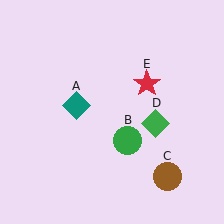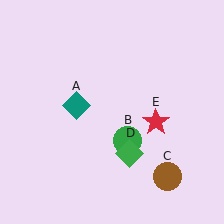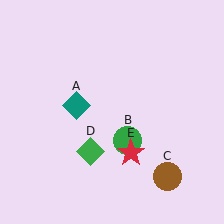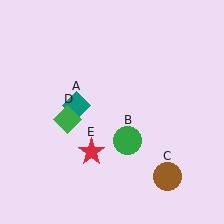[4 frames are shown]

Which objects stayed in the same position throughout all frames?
Teal diamond (object A) and green circle (object B) and brown circle (object C) remained stationary.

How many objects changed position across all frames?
2 objects changed position: green diamond (object D), red star (object E).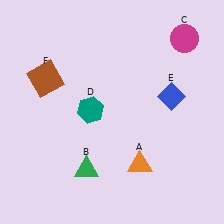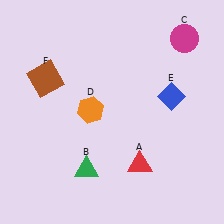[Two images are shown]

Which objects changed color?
A changed from orange to red. D changed from teal to orange.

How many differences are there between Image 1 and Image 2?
There are 2 differences between the two images.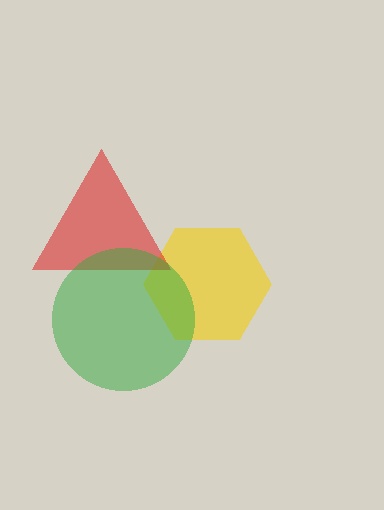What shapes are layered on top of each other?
The layered shapes are: a yellow hexagon, a red triangle, a green circle.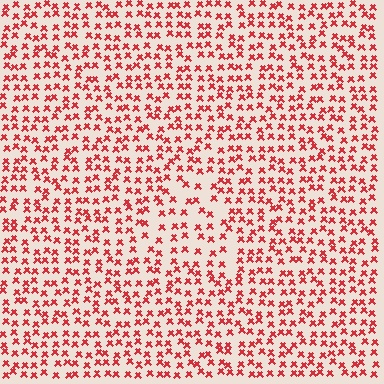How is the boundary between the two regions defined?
The boundary is defined by a change in element density (approximately 1.6x ratio). All elements are the same color, size, and shape.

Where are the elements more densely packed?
The elements are more densely packed outside the triangle boundary.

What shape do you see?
I see a triangle.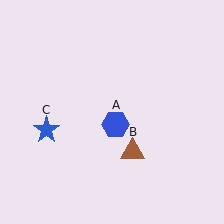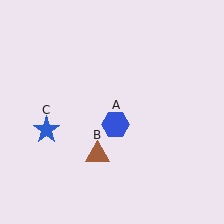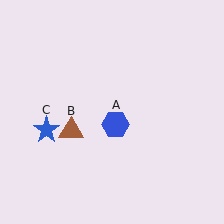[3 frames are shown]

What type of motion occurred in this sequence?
The brown triangle (object B) rotated clockwise around the center of the scene.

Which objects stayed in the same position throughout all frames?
Blue hexagon (object A) and blue star (object C) remained stationary.